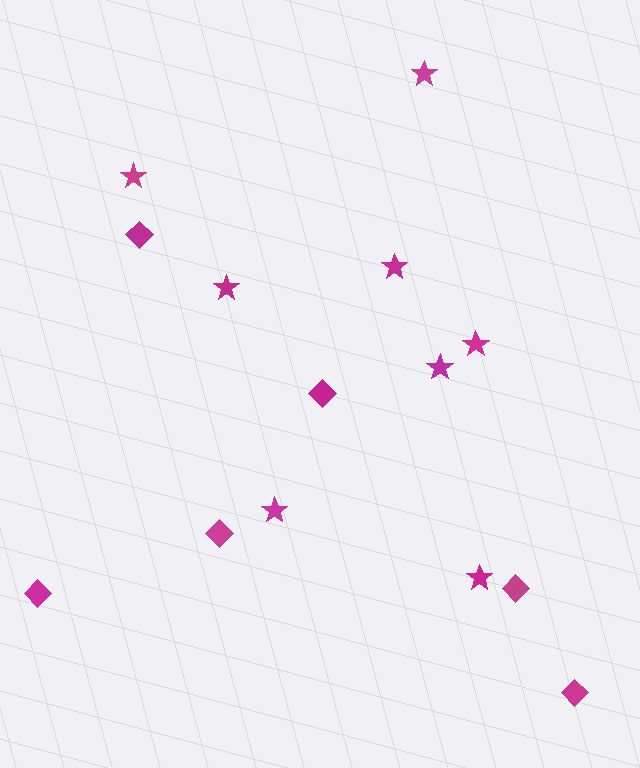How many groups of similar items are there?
There are 2 groups: one group of diamonds (6) and one group of stars (8).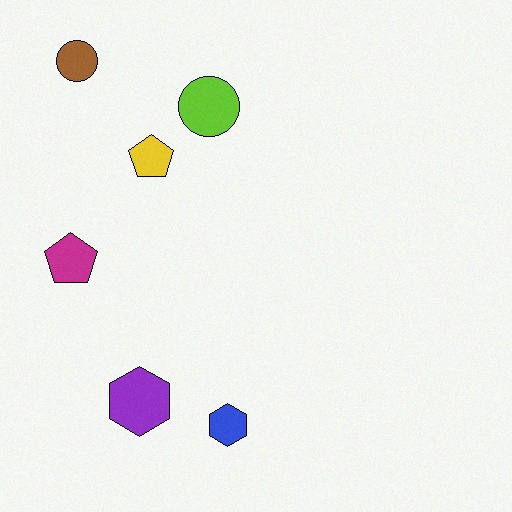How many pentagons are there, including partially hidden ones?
There are 2 pentagons.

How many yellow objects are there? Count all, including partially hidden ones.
There is 1 yellow object.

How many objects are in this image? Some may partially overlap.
There are 6 objects.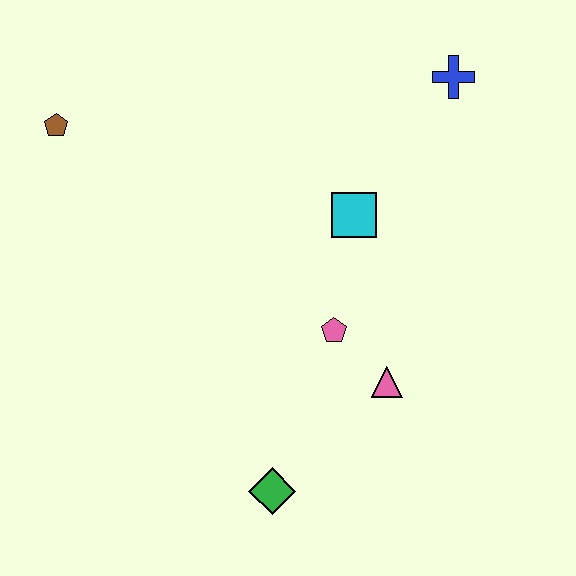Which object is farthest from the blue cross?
The green diamond is farthest from the blue cross.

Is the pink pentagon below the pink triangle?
No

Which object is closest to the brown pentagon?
The cyan square is closest to the brown pentagon.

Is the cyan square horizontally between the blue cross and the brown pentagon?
Yes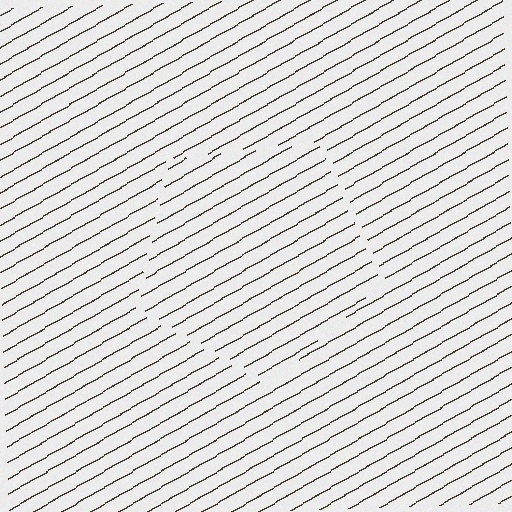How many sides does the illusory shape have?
5 sides — the line-ends trace a pentagon.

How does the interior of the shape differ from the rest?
The interior of the shape contains the same grating, shifted by half a period — the contour is defined by the phase discontinuity where line-ends from the inner and outer gratings abut.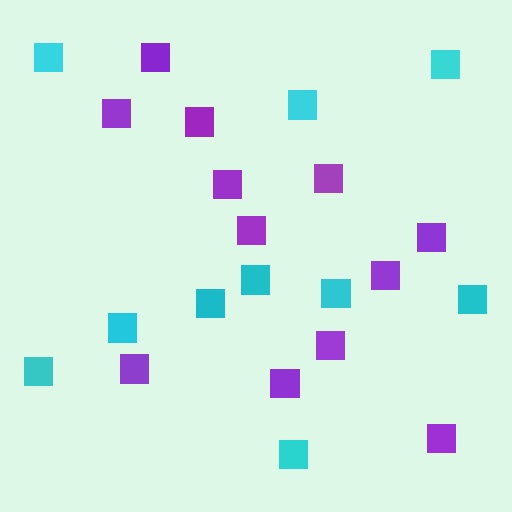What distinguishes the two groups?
There are 2 groups: one group of cyan squares (10) and one group of purple squares (12).